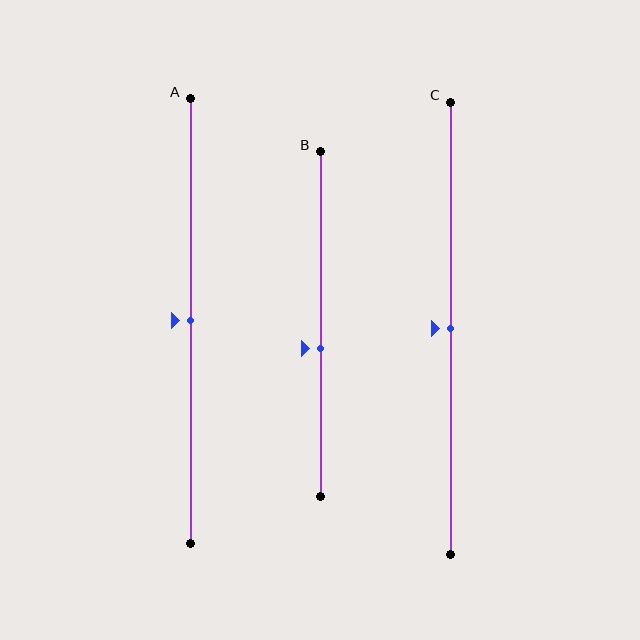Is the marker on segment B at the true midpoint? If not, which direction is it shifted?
No, the marker on segment B is shifted downward by about 7% of the segment length.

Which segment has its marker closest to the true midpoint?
Segment A has its marker closest to the true midpoint.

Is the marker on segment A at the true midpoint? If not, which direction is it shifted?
Yes, the marker on segment A is at the true midpoint.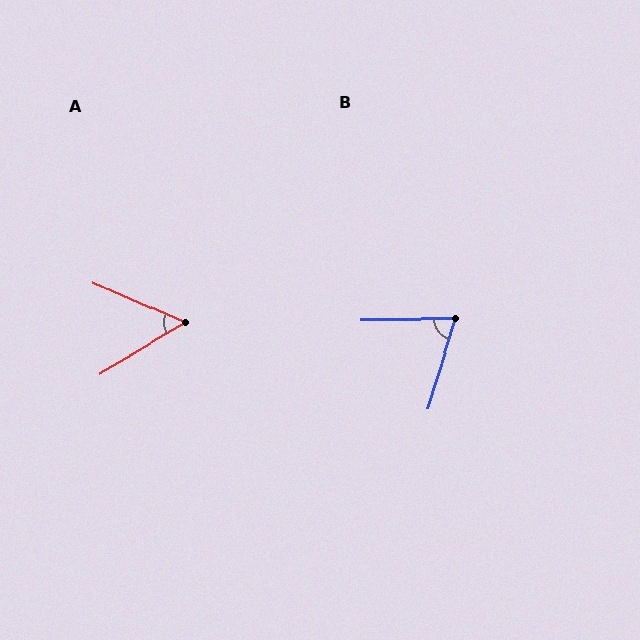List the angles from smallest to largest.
A (54°), B (72°).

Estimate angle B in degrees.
Approximately 72 degrees.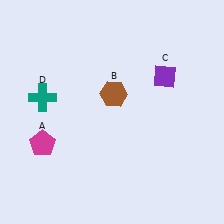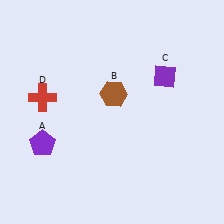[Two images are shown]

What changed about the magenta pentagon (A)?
In Image 1, A is magenta. In Image 2, it changed to purple.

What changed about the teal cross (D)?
In Image 1, D is teal. In Image 2, it changed to red.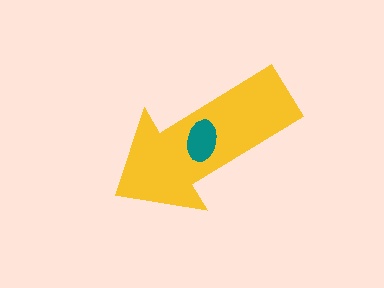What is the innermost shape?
The teal ellipse.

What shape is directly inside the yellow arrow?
The teal ellipse.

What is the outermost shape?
The yellow arrow.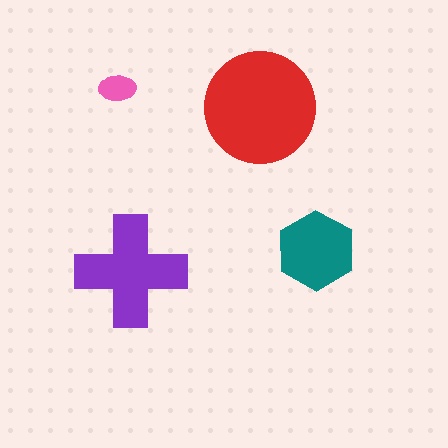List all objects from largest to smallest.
The red circle, the purple cross, the teal hexagon, the pink ellipse.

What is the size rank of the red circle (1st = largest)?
1st.